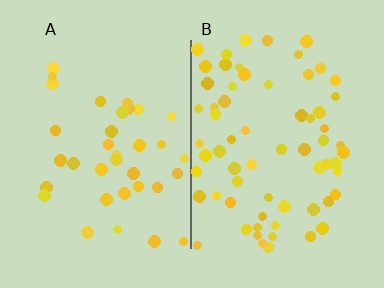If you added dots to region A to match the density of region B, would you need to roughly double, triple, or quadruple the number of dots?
Approximately double.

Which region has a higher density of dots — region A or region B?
B (the right).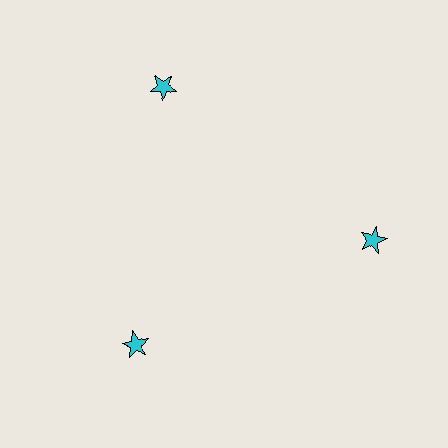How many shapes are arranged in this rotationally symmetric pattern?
There are 3 shapes, arranged in 3 groups of 1.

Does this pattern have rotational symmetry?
Yes, this pattern has 3-fold rotational symmetry. It looks the same after rotating 120 degrees around the center.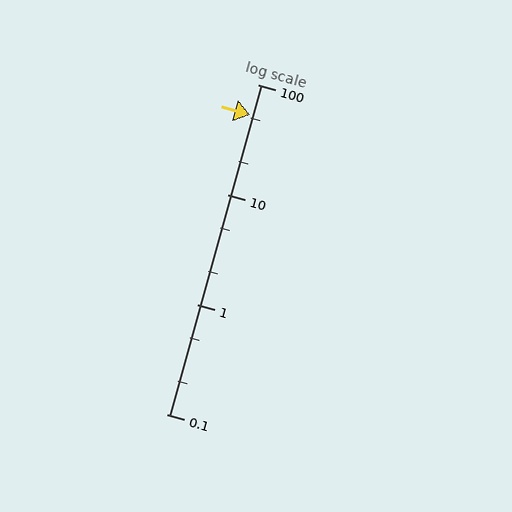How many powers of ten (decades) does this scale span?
The scale spans 3 decades, from 0.1 to 100.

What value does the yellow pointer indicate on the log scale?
The pointer indicates approximately 53.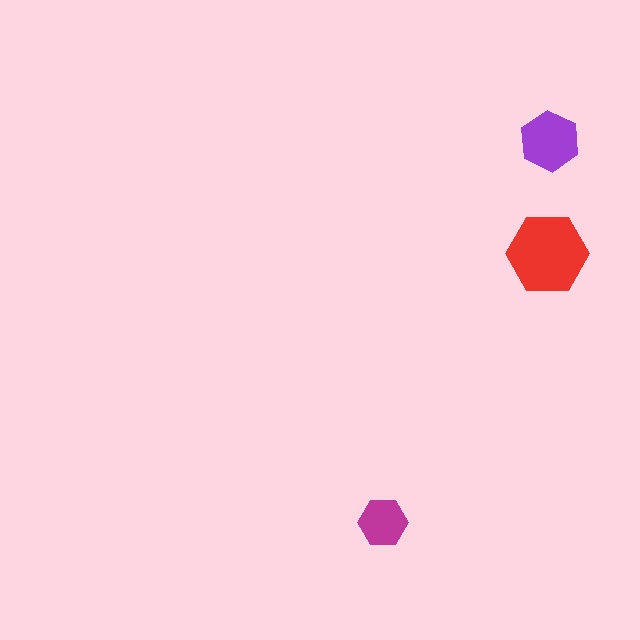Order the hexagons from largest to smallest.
the red one, the purple one, the magenta one.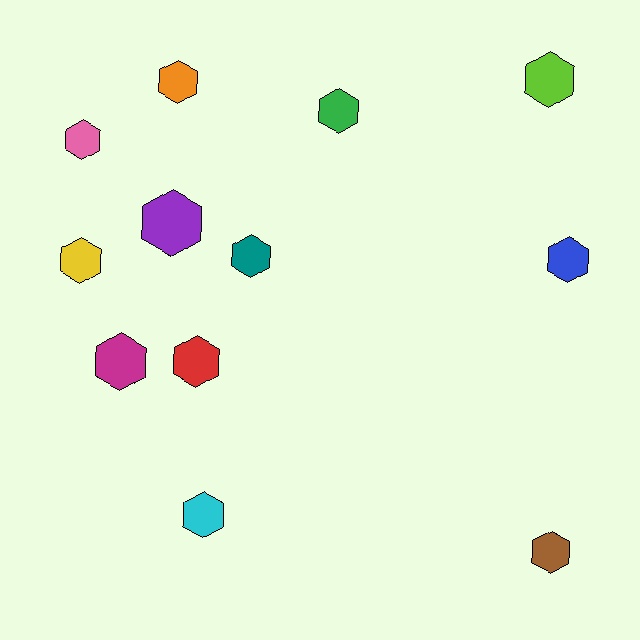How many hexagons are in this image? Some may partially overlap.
There are 12 hexagons.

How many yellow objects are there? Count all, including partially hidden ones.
There is 1 yellow object.